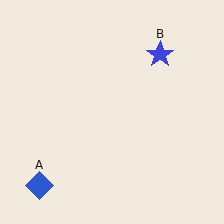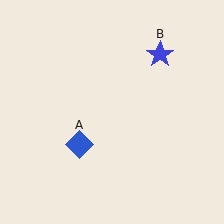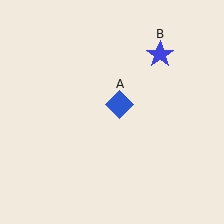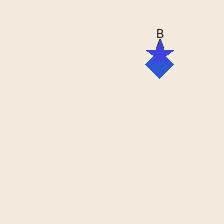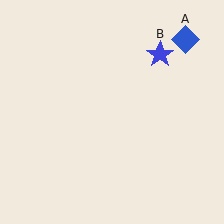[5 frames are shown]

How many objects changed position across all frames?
1 object changed position: blue diamond (object A).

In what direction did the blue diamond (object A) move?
The blue diamond (object A) moved up and to the right.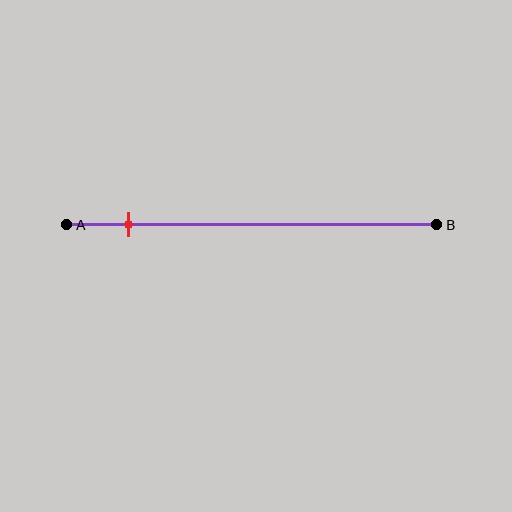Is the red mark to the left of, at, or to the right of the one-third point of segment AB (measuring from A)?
The red mark is to the left of the one-third point of segment AB.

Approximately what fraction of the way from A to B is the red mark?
The red mark is approximately 15% of the way from A to B.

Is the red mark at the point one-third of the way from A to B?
No, the mark is at about 15% from A, not at the 33% one-third point.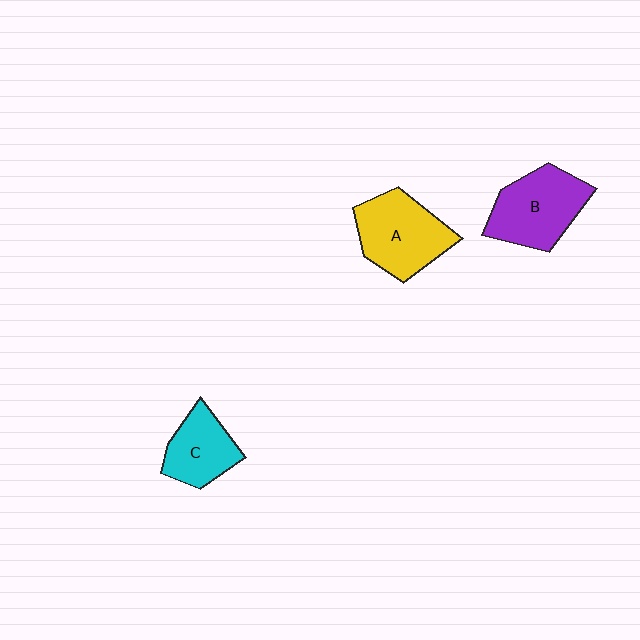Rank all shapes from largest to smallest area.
From largest to smallest: B (purple), A (yellow), C (cyan).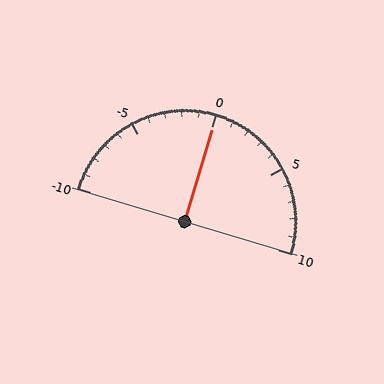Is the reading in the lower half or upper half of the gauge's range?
The reading is in the upper half of the range (-10 to 10).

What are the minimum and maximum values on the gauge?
The gauge ranges from -10 to 10.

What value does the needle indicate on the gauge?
The needle indicates approximately 0.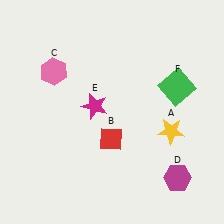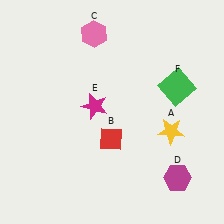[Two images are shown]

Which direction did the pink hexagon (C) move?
The pink hexagon (C) moved right.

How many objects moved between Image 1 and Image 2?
1 object moved between the two images.